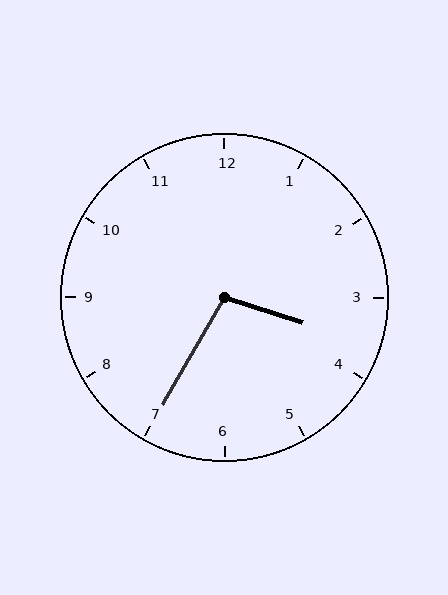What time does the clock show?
3:35.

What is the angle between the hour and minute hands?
Approximately 102 degrees.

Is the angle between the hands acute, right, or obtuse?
It is obtuse.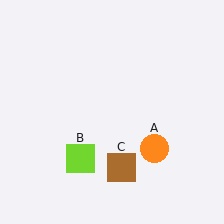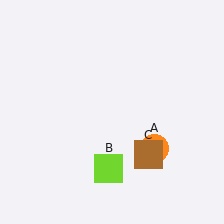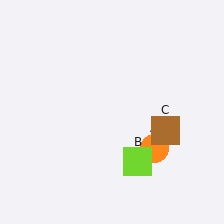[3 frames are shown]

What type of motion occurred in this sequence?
The lime square (object B), brown square (object C) rotated counterclockwise around the center of the scene.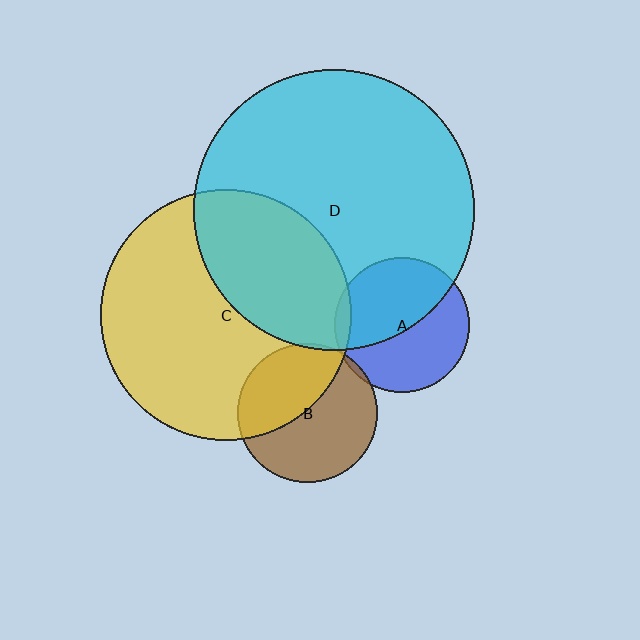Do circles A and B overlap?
Yes.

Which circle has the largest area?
Circle D (cyan).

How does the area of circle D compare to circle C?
Approximately 1.3 times.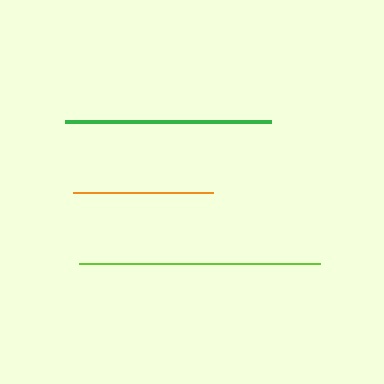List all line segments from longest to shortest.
From longest to shortest: lime, green, orange.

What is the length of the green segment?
The green segment is approximately 205 pixels long.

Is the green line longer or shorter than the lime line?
The lime line is longer than the green line.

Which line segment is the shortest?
The orange line is the shortest at approximately 140 pixels.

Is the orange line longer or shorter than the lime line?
The lime line is longer than the orange line.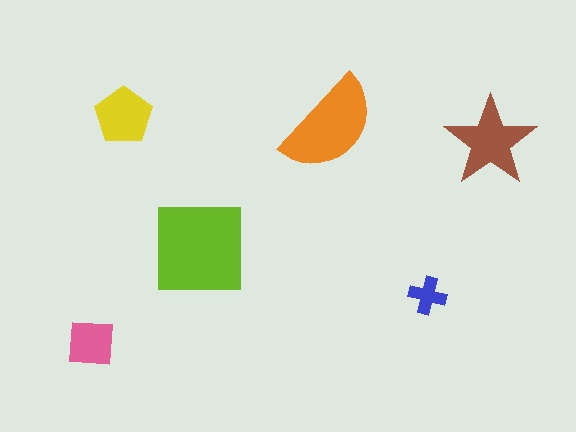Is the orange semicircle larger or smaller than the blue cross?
Larger.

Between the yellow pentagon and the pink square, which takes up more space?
The yellow pentagon.